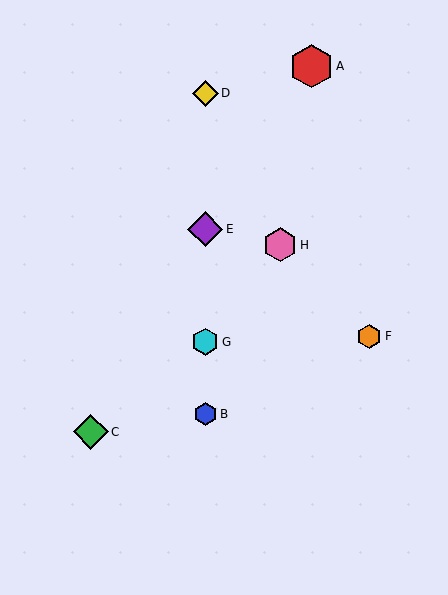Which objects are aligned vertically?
Objects B, D, E, G are aligned vertically.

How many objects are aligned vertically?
4 objects (B, D, E, G) are aligned vertically.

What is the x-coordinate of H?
Object H is at x≈280.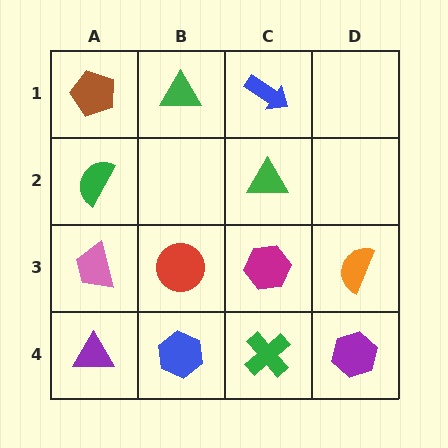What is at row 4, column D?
A purple hexagon.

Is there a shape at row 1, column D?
No, that cell is empty.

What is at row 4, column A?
A purple triangle.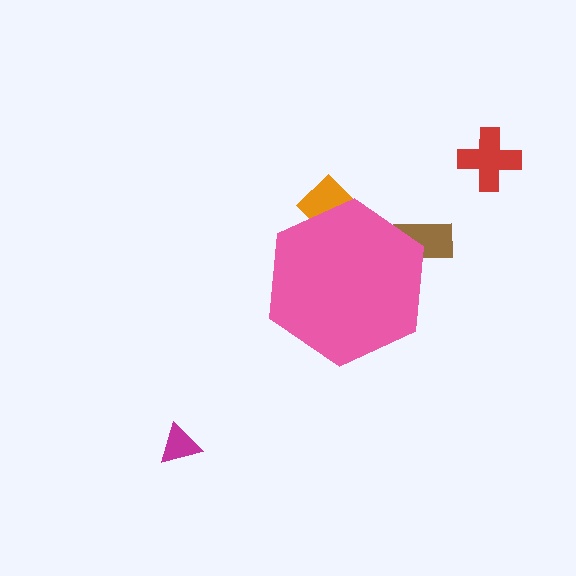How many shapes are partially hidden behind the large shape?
2 shapes are partially hidden.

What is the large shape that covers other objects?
A pink hexagon.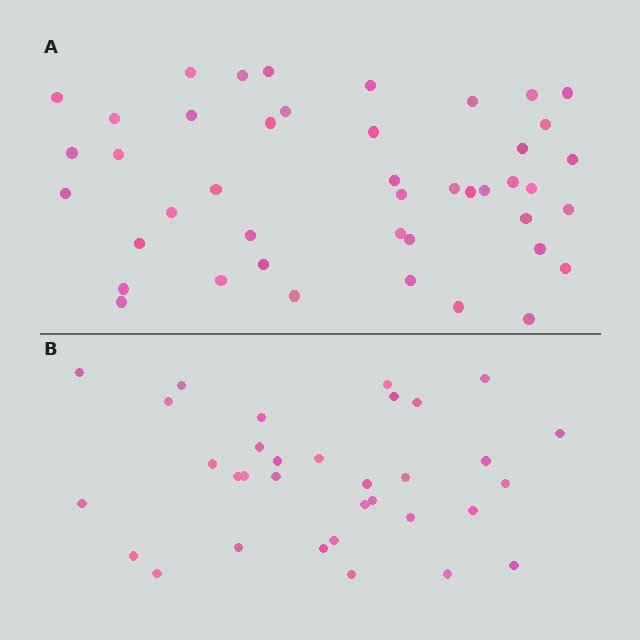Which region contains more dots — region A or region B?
Region A (the top region) has more dots.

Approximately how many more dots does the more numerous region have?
Region A has roughly 12 or so more dots than region B.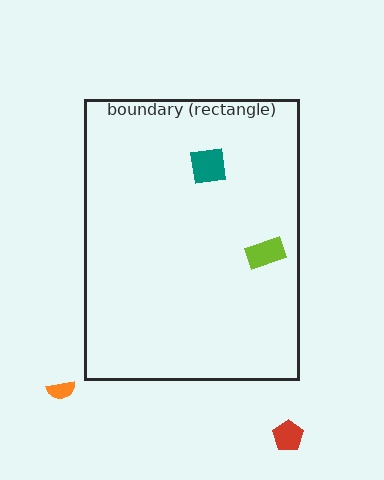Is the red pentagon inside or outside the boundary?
Outside.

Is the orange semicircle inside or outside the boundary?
Outside.